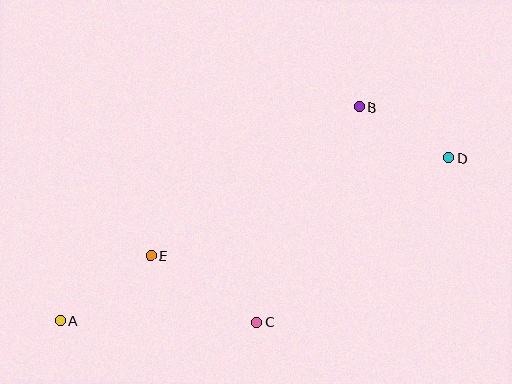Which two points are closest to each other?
Points B and D are closest to each other.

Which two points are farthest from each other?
Points A and D are farthest from each other.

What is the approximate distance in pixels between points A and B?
The distance between A and B is approximately 367 pixels.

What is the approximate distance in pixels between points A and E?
The distance between A and E is approximately 111 pixels.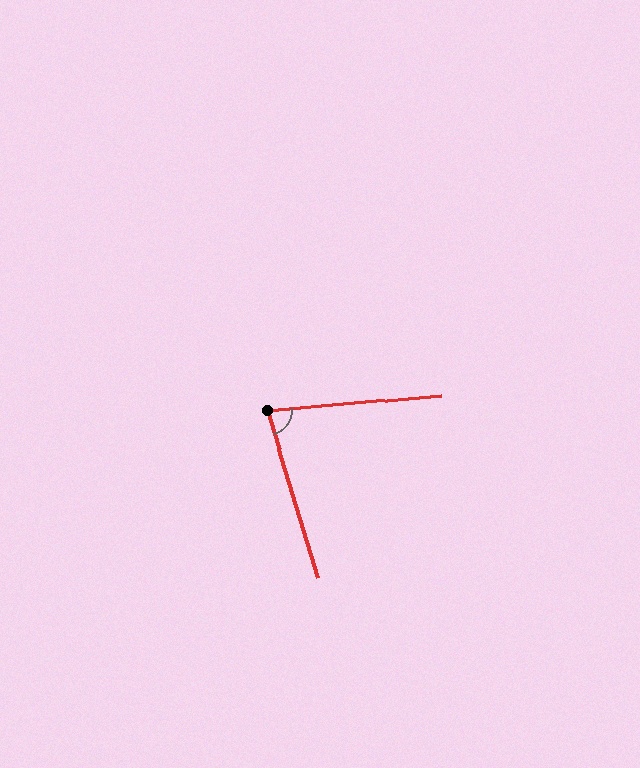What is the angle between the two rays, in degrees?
Approximately 78 degrees.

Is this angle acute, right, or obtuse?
It is acute.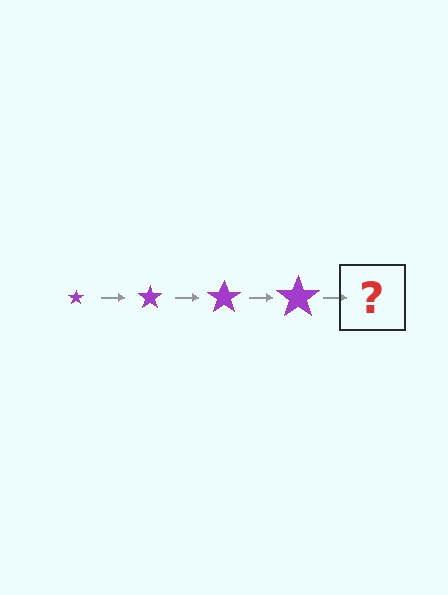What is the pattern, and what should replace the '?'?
The pattern is that the star gets progressively larger each step. The '?' should be a purple star, larger than the previous one.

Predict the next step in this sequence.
The next step is a purple star, larger than the previous one.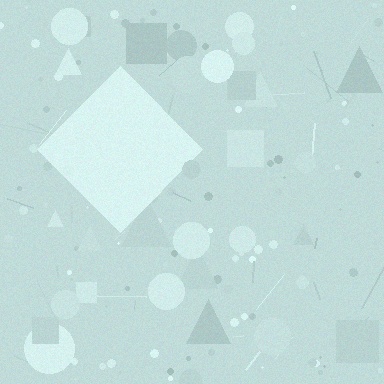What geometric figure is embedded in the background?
A diamond is embedded in the background.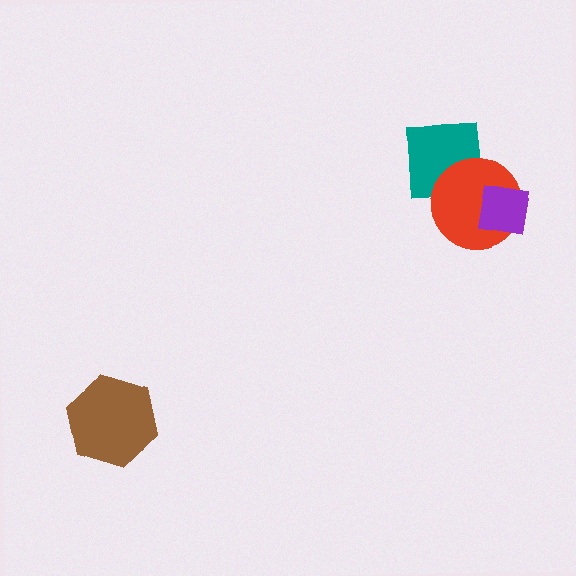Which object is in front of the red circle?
The purple square is in front of the red circle.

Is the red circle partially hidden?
Yes, it is partially covered by another shape.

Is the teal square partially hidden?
Yes, it is partially covered by another shape.